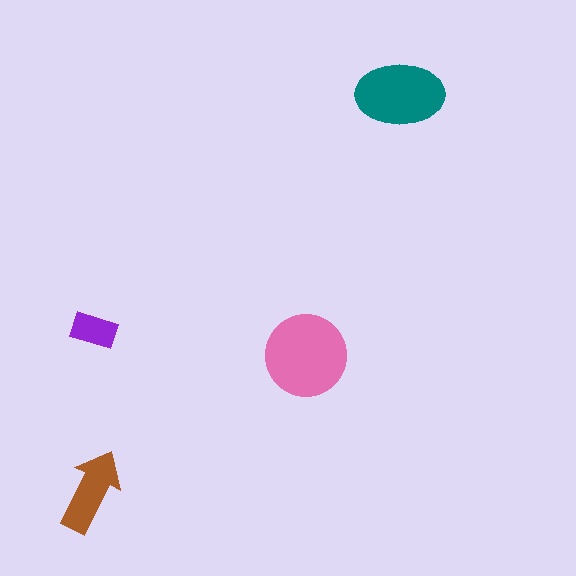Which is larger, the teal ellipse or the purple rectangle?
The teal ellipse.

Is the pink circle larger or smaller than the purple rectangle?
Larger.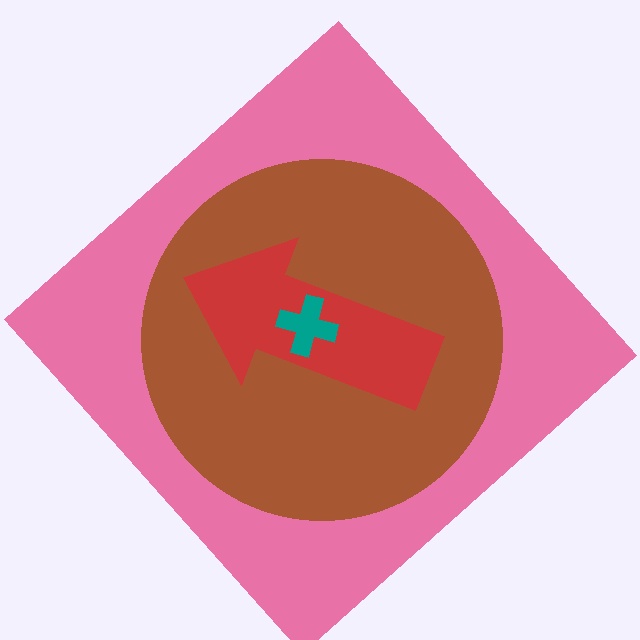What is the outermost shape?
The pink diamond.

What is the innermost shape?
The teal cross.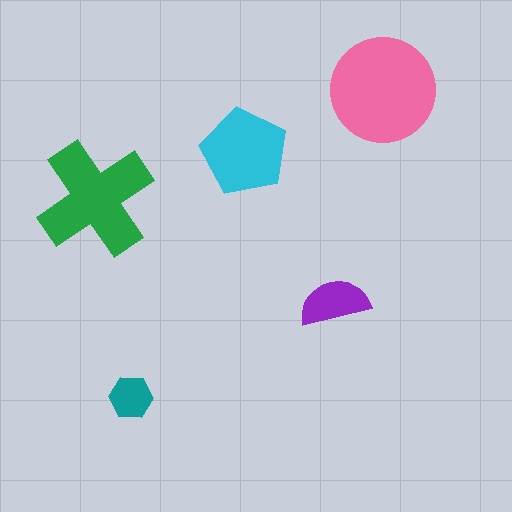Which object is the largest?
The pink circle.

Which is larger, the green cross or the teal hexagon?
The green cross.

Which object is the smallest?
The teal hexagon.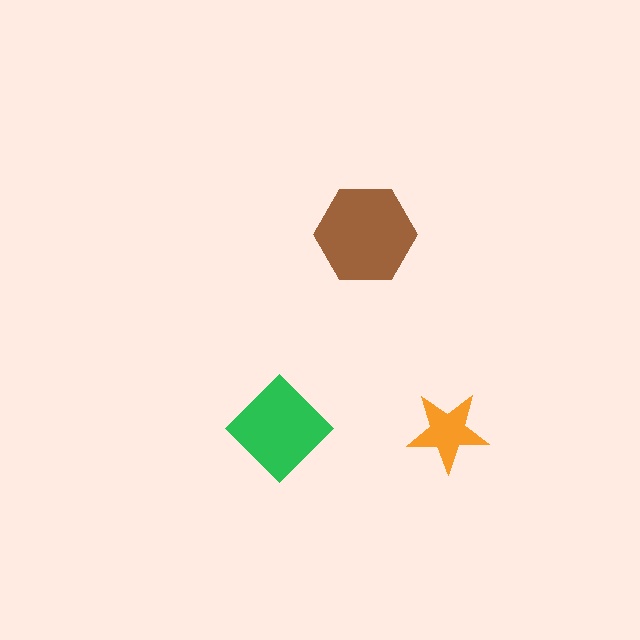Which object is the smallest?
The orange star.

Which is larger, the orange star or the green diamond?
The green diamond.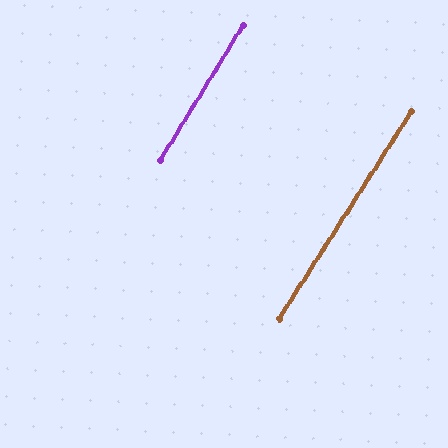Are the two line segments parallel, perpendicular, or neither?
Parallel — their directions differ by only 1.2°.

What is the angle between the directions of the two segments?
Approximately 1 degree.